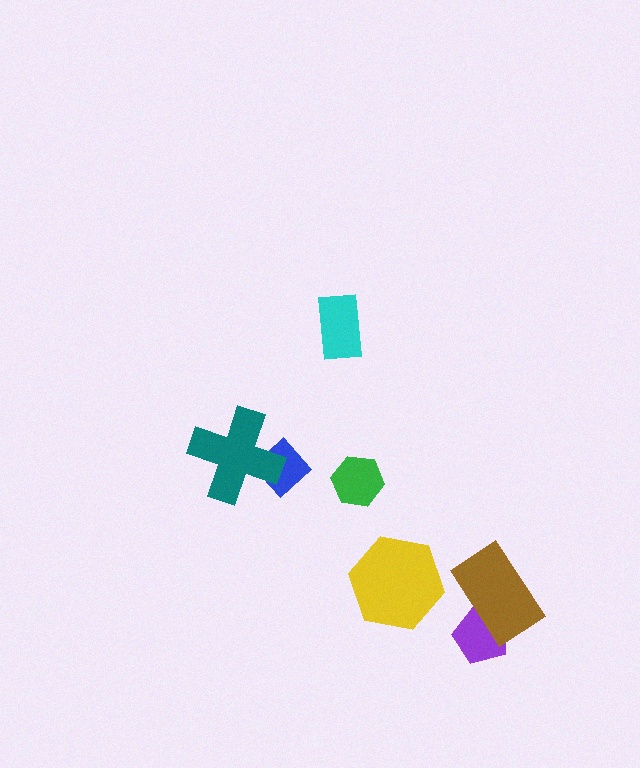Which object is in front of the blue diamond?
The teal cross is in front of the blue diamond.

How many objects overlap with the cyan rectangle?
0 objects overlap with the cyan rectangle.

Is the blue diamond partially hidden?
Yes, it is partially covered by another shape.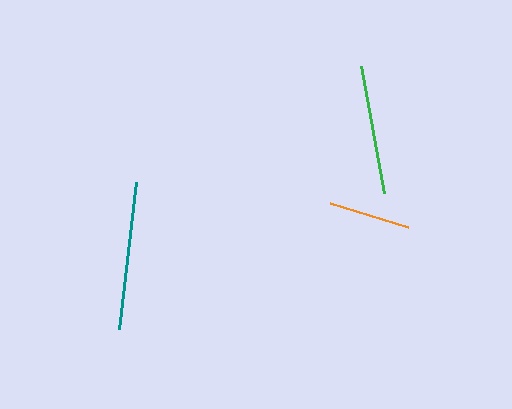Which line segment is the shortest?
The orange line is the shortest at approximately 82 pixels.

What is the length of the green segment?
The green segment is approximately 129 pixels long.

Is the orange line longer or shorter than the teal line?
The teal line is longer than the orange line.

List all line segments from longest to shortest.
From longest to shortest: teal, green, orange.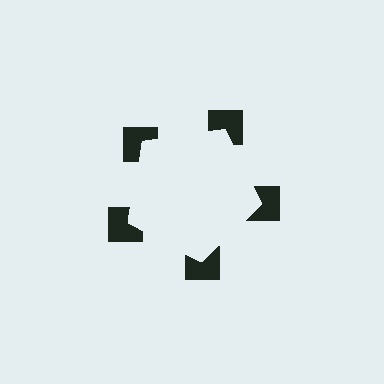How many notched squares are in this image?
There are 5 — one at each vertex of the illusory pentagon.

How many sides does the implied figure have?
5 sides.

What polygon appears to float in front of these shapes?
An illusory pentagon — its edges are inferred from the aligned wedge cuts in the notched squares, not physically drawn.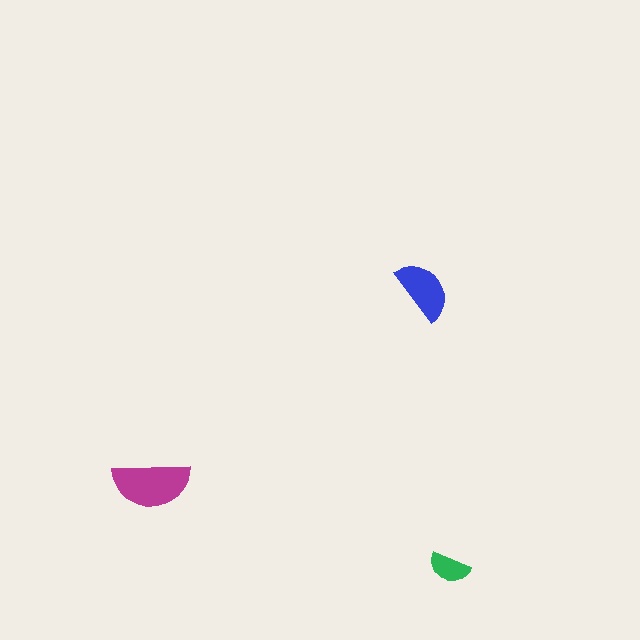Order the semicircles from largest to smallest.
the magenta one, the blue one, the green one.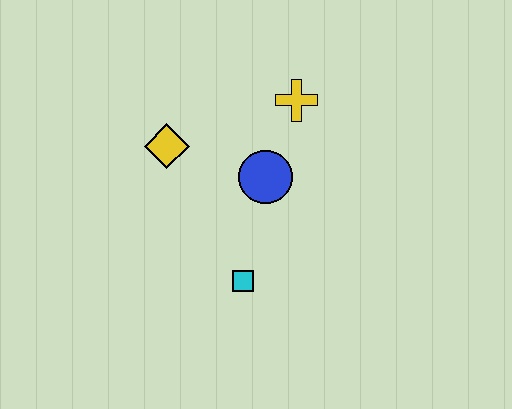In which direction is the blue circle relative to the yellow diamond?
The blue circle is to the right of the yellow diamond.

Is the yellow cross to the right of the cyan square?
Yes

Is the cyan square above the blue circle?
No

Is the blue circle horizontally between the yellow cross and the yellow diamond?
Yes